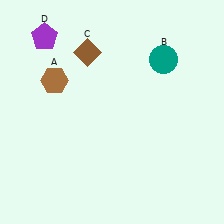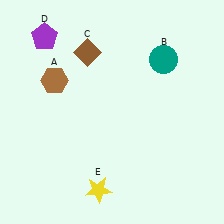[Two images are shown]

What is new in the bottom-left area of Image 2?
A yellow star (E) was added in the bottom-left area of Image 2.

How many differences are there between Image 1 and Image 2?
There is 1 difference between the two images.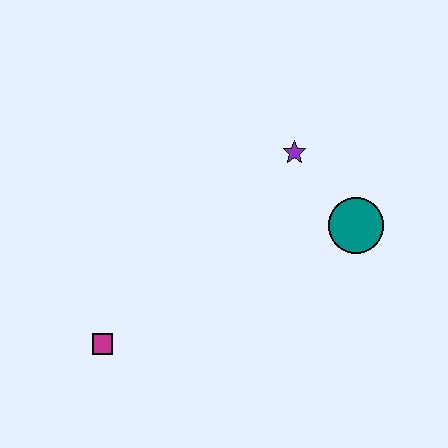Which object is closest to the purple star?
The teal circle is closest to the purple star.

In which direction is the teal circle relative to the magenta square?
The teal circle is to the right of the magenta square.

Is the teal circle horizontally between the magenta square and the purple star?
No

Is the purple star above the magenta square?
Yes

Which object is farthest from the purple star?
The magenta square is farthest from the purple star.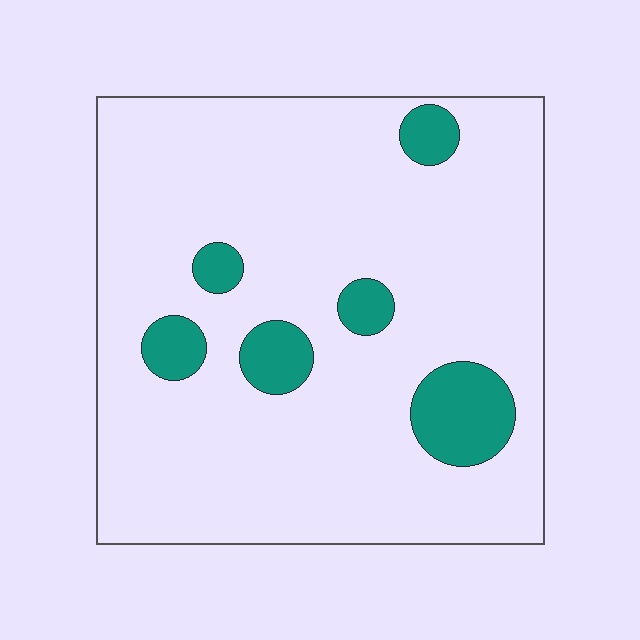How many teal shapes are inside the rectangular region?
6.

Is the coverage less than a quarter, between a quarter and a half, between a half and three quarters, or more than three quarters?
Less than a quarter.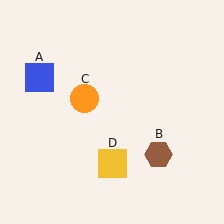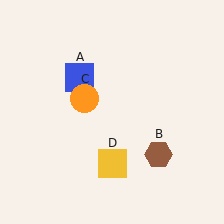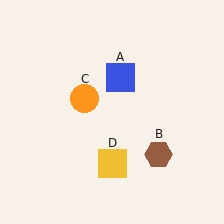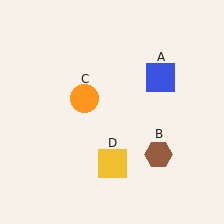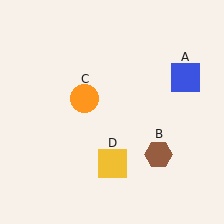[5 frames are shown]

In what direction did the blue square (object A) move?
The blue square (object A) moved right.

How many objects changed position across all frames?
1 object changed position: blue square (object A).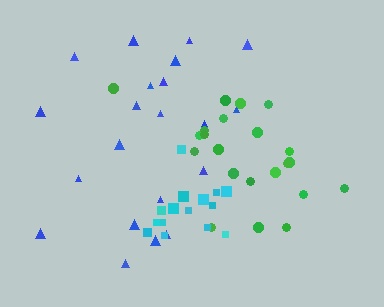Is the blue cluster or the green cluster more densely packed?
Green.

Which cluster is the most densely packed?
Cyan.